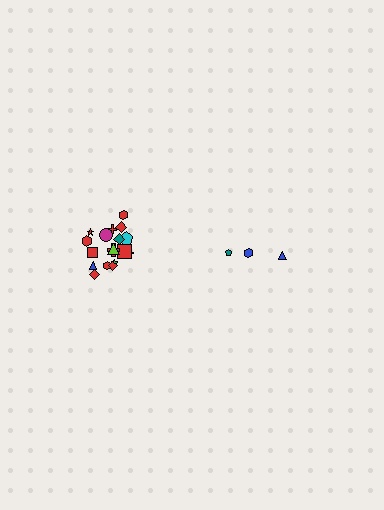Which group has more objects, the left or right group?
The left group.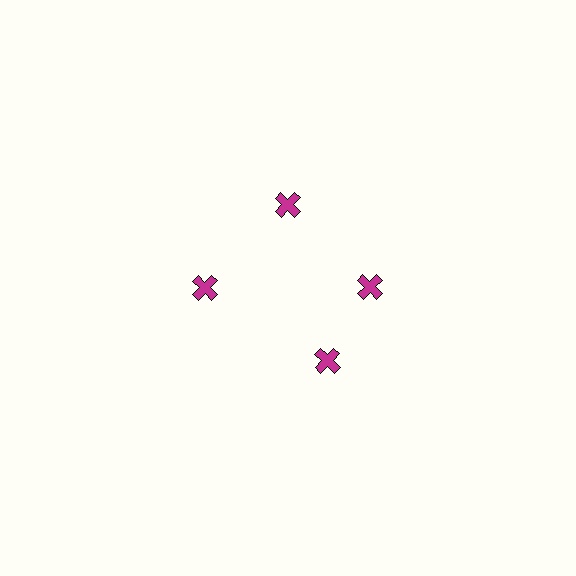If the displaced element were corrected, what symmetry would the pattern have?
It would have 4-fold rotational symmetry — the pattern would map onto itself every 90 degrees.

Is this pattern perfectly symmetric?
No. The 4 magenta crosses are arranged in a ring, but one element near the 6 o'clock position is rotated out of alignment along the ring, breaking the 4-fold rotational symmetry.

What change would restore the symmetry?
The symmetry would be restored by rotating it back into even spacing with its neighbors so that all 4 crosses sit at equal angles and equal distance from the center.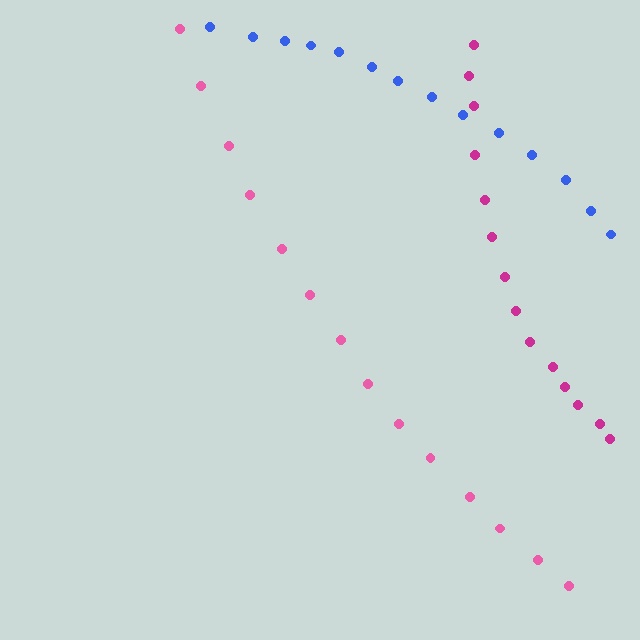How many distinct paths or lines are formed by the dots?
There are 3 distinct paths.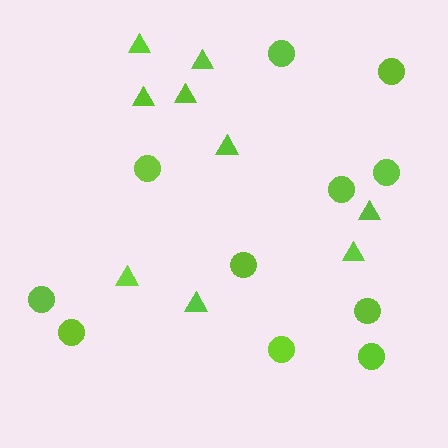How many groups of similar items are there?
There are 2 groups: one group of circles (11) and one group of triangles (9).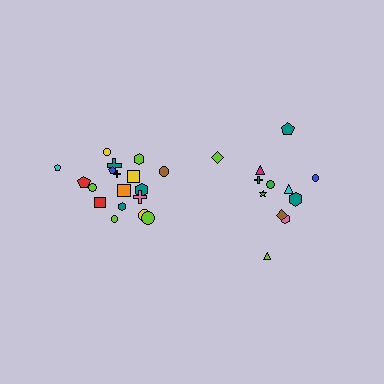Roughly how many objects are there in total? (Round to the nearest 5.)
Roughly 30 objects in total.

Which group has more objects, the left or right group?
The left group.